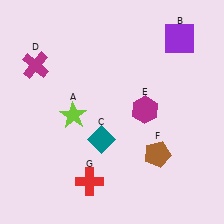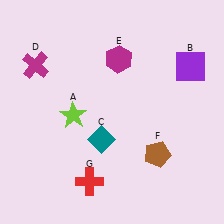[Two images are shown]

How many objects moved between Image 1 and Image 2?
2 objects moved between the two images.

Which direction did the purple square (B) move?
The purple square (B) moved down.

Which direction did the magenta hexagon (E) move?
The magenta hexagon (E) moved up.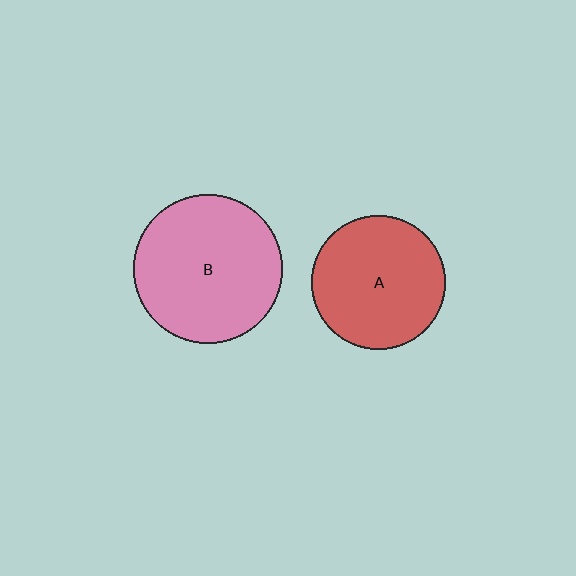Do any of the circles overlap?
No, none of the circles overlap.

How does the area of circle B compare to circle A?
Approximately 1.2 times.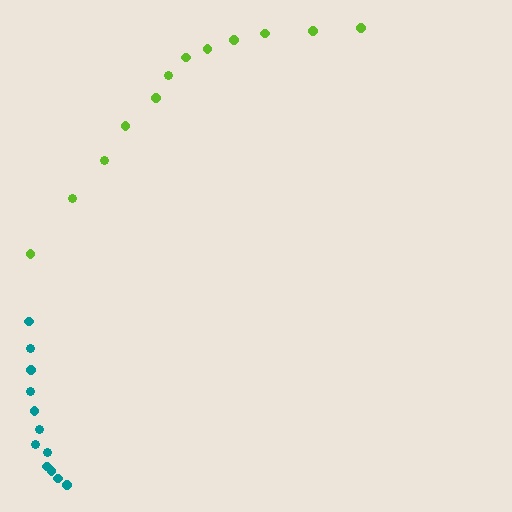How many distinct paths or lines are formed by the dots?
There are 2 distinct paths.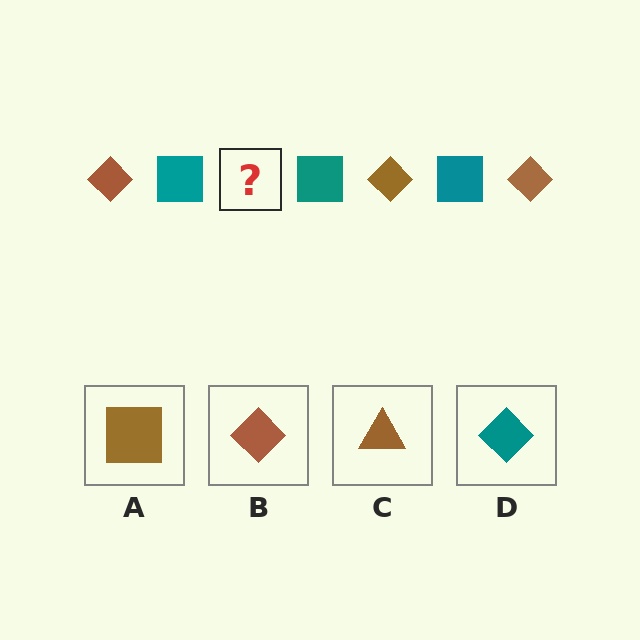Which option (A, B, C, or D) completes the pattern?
B.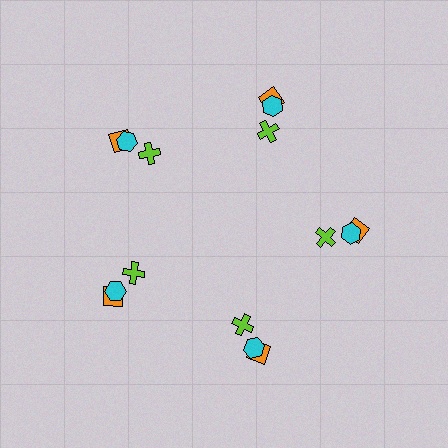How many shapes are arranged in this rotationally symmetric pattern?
There are 15 shapes, arranged in 5 groups of 3.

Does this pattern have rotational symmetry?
Yes, this pattern has 5-fold rotational symmetry. It looks the same after rotating 72 degrees around the center.